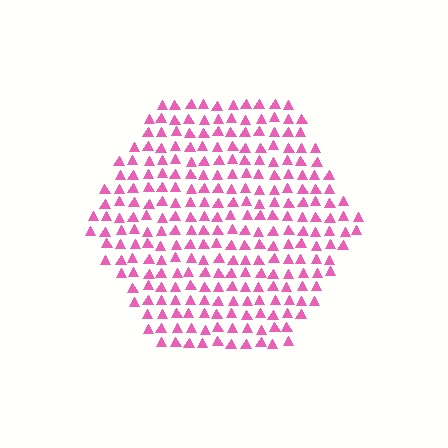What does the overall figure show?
The overall figure shows a hexagon.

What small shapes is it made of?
It is made of small triangles.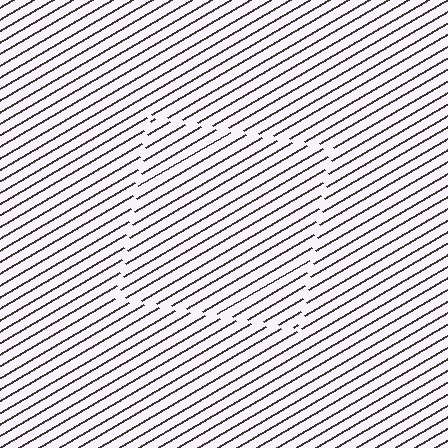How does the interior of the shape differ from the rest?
The interior of the shape contains the same grating, shifted by half a period — the contour is defined by the phase discontinuity where line-ends from the inner and outer gratings abut.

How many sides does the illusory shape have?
4 sides — the line-ends trace a square.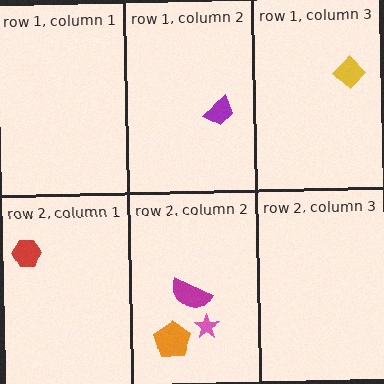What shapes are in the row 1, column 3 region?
The yellow diamond.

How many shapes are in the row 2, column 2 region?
3.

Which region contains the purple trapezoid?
The row 1, column 2 region.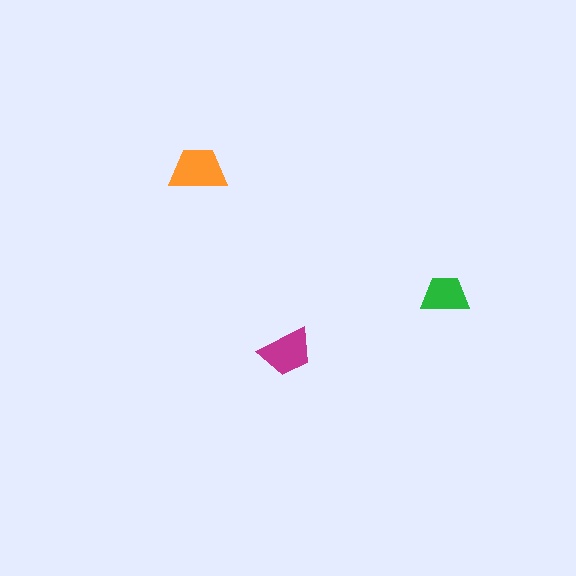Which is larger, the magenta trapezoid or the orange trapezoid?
The orange one.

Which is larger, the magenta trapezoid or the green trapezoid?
The magenta one.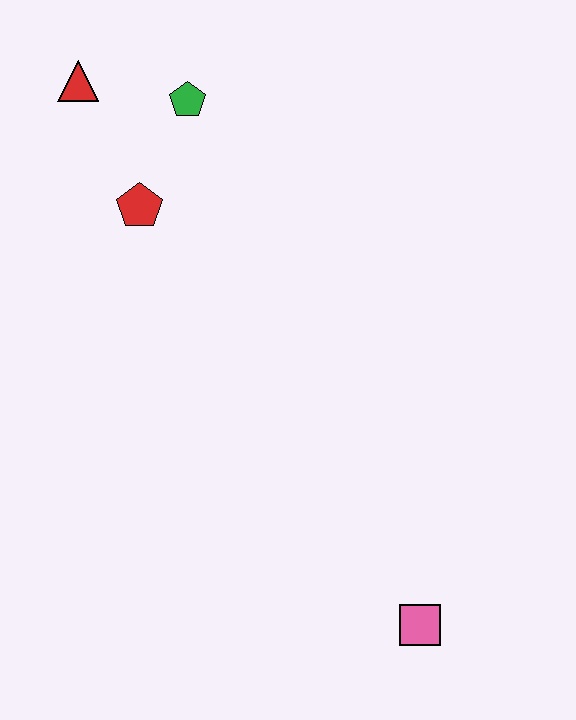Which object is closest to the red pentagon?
The green pentagon is closest to the red pentagon.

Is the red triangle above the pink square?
Yes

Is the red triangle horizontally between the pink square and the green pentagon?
No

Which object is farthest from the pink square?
The red triangle is farthest from the pink square.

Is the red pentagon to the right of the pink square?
No